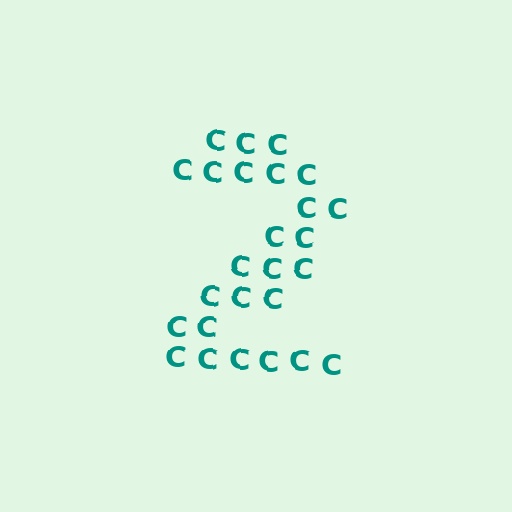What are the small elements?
The small elements are letter C's.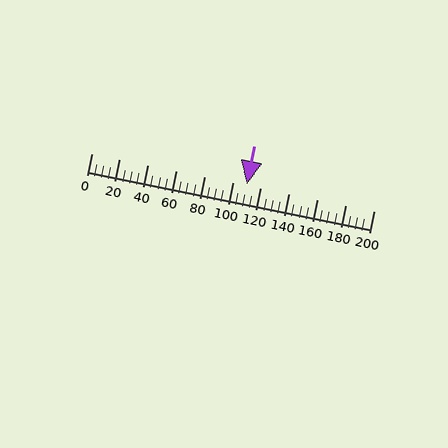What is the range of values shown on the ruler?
The ruler shows values from 0 to 200.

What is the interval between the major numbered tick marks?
The major tick marks are spaced 20 units apart.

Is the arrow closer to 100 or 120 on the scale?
The arrow is closer to 100.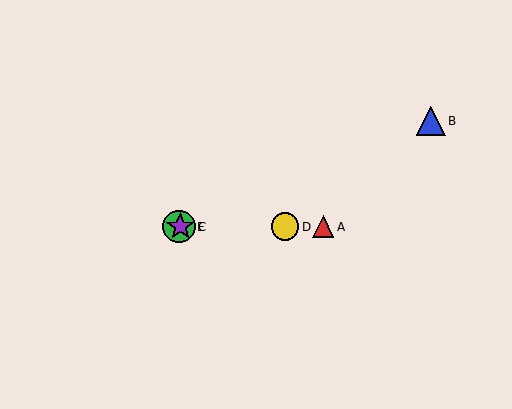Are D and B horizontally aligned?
No, D is at y≈227 and B is at y≈121.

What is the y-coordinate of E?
Object E is at y≈227.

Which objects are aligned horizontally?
Objects A, C, D, E are aligned horizontally.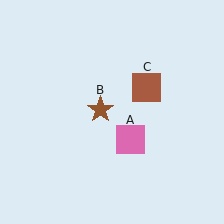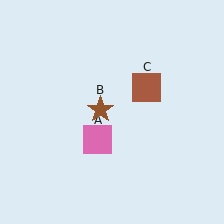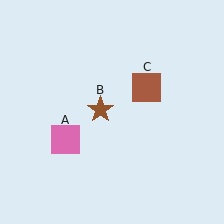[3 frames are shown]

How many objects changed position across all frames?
1 object changed position: pink square (object A).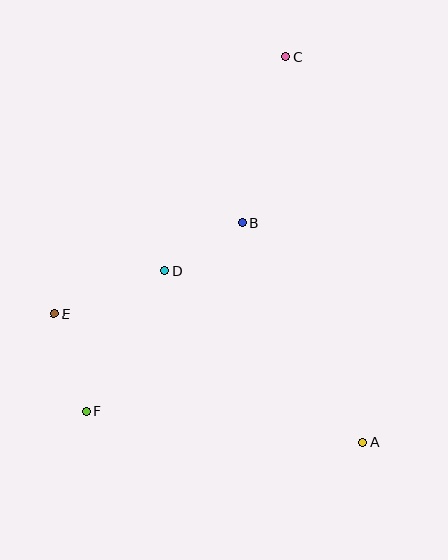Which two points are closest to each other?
Points B and D are closest to each other.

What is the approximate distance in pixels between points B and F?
The distance between B and F is approximately 245 pixels.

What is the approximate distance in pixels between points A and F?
The distance between A and F is approximately 278 pixels.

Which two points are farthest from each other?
Points C and F are farthest from each other.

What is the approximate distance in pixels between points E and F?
The distance between E and F is approximately 103 pixels.